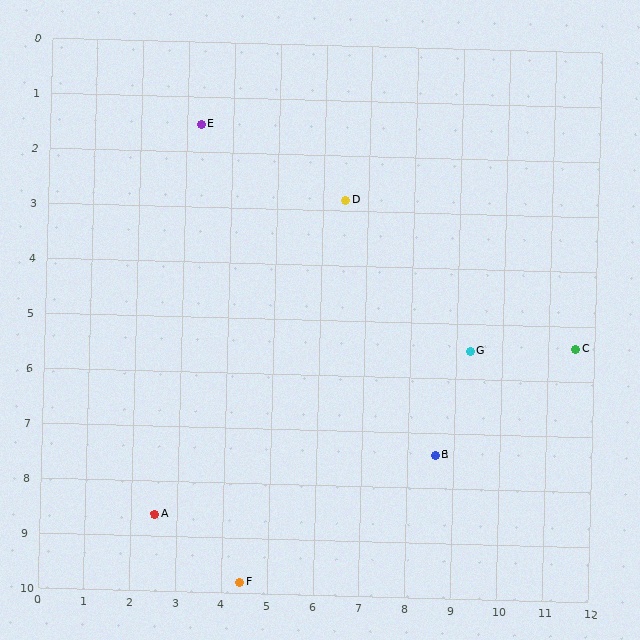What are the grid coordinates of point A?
Point A is at approximately (2.5, 8.6).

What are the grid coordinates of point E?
Point E is at approximately (3.3, 1.5).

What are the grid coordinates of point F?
Point F is at approximately (4.4, 9.8).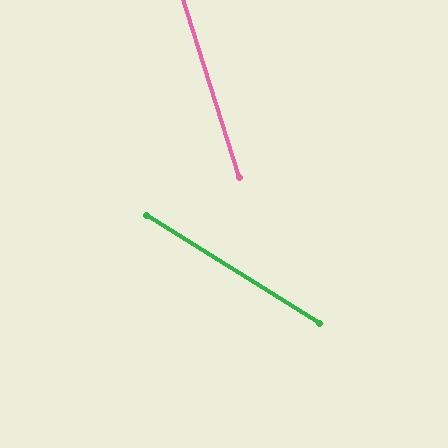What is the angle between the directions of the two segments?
Approximately 41 degrees.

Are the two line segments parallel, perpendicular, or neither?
Neither parallel nor perpendicular — they differ by about 41°.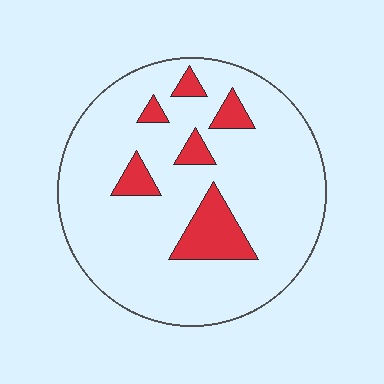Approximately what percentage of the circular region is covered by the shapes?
Approximately 15%.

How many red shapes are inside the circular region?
6.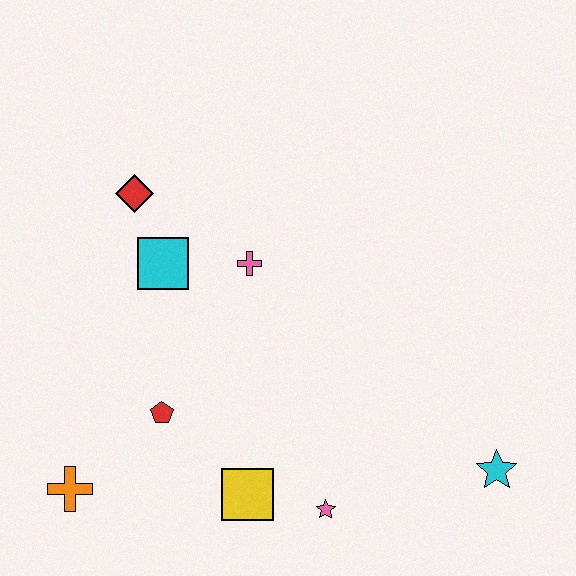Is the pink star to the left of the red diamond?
No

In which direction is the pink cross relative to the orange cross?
The pink cross is above the orange cross.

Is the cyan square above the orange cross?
Yes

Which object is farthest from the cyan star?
The red diamond is farthest from the cyan star.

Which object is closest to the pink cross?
The cyan square is closest to the pink cross.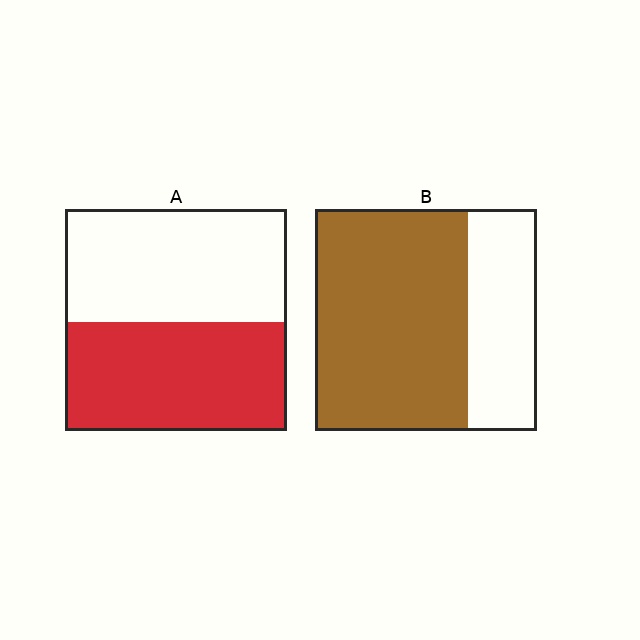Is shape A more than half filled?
Roughly half.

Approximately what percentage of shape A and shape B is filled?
A is approximately 50% and B is approximately 70%.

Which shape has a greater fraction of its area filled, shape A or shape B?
Shape B.